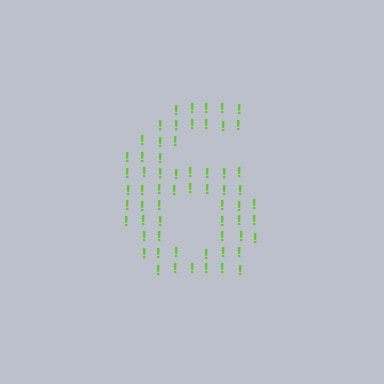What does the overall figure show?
The overall figure shows the digit 6.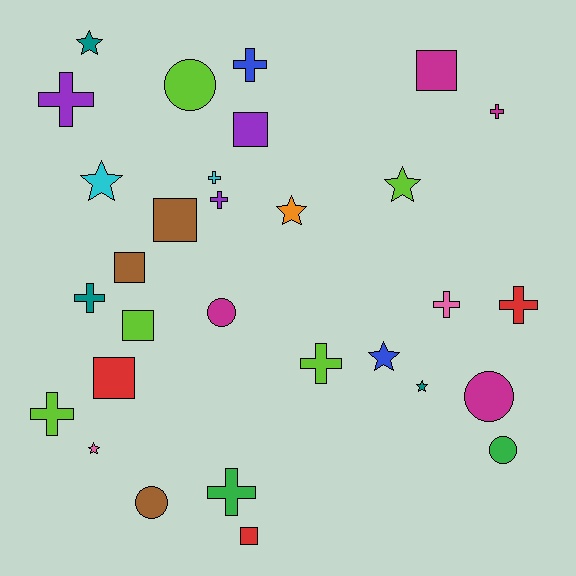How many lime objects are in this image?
There are 5 lime objects.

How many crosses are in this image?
There are 11 crosses.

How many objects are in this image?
There are 30 objects.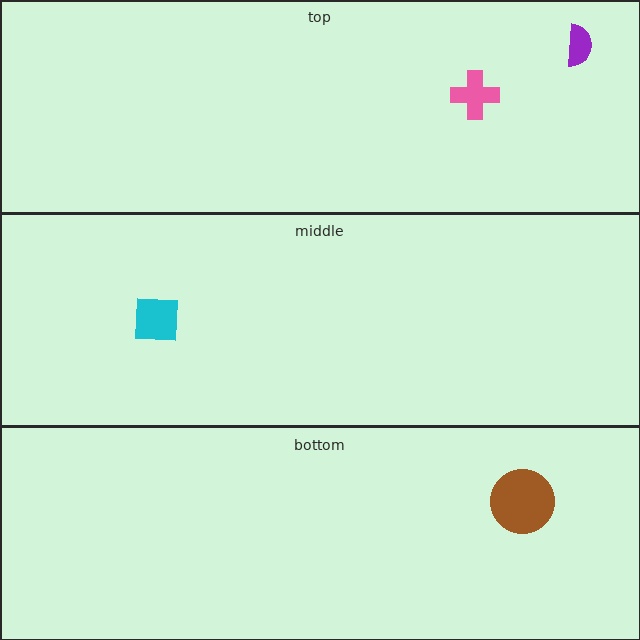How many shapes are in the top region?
2.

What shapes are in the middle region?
The cyan square.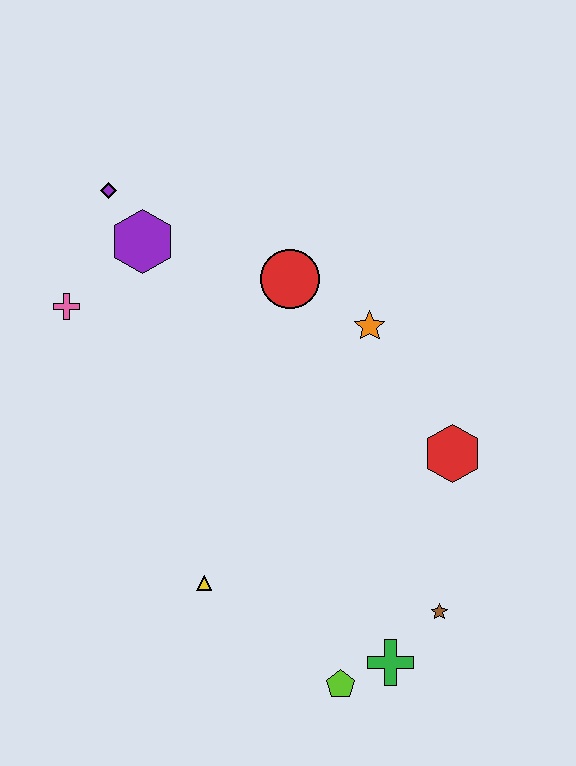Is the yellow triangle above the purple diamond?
No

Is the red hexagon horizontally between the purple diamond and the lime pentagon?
No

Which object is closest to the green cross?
The lime pentagon is closest to the green cross.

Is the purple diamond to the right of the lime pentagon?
No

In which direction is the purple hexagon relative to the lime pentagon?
The purple hexagon is above the lime pentagon.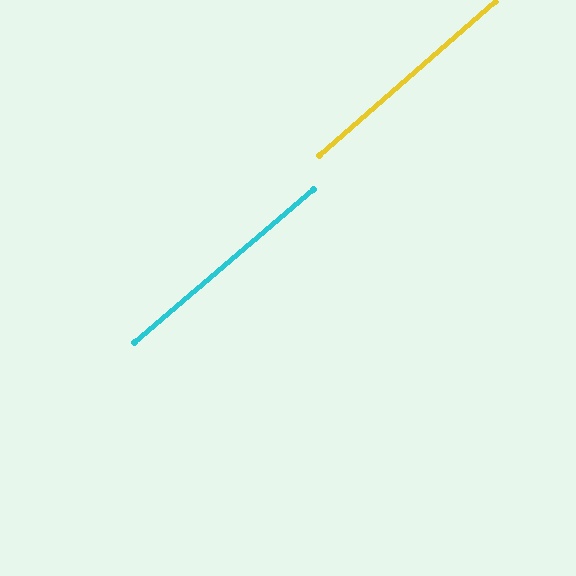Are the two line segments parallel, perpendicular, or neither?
Parallel — their directions differ by only 0.8°.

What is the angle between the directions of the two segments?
Approximately 1 degree.